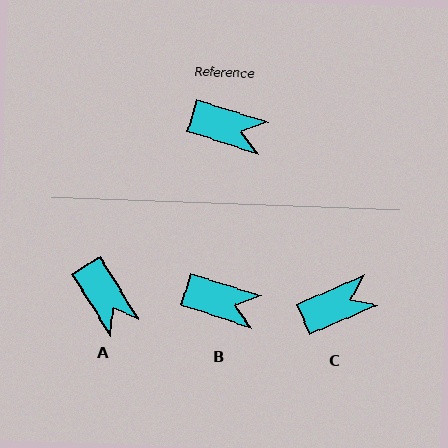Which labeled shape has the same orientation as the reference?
B.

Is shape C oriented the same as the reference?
No, it is off by about 42 degrees.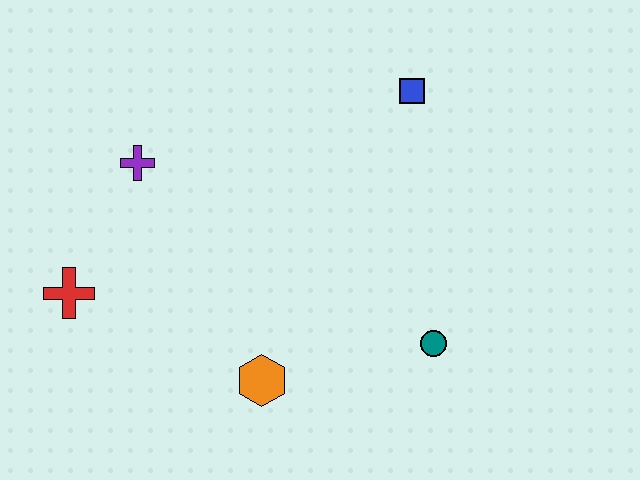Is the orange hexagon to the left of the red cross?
No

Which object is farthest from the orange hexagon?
The blue square is farthest from the orange hexagon.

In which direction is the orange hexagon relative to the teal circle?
The orange hexagon is to the left of the teal circle.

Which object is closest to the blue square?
The teal circle is closest to the blue square.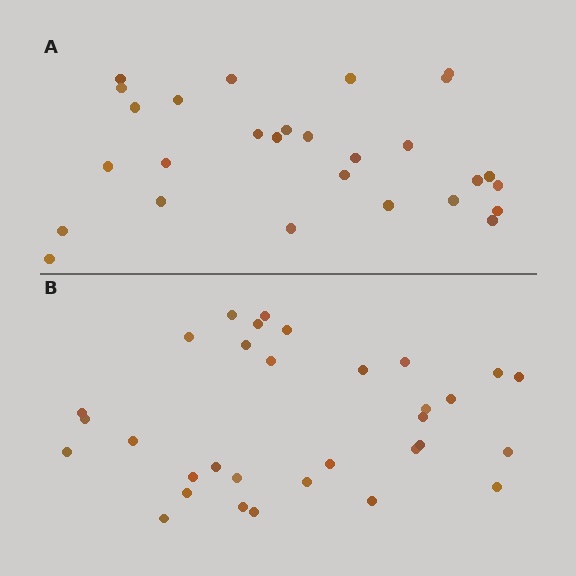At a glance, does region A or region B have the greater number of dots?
Region B (the bottom region) has more dots.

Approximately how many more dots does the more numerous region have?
Region B has about 4 more dots than region A.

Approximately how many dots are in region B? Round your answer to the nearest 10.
About 30 dots. (The exact count is 32, which rounds to 30.)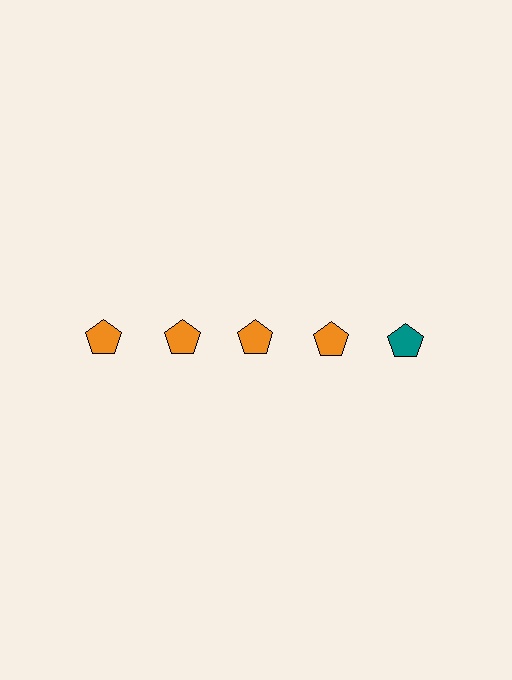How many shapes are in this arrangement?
There are 5 shapes arranged in a grid pattern.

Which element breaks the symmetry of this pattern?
The teal pentagon in the top row, rightmost column breaks the symmetry. All other shapes are orange pentagons.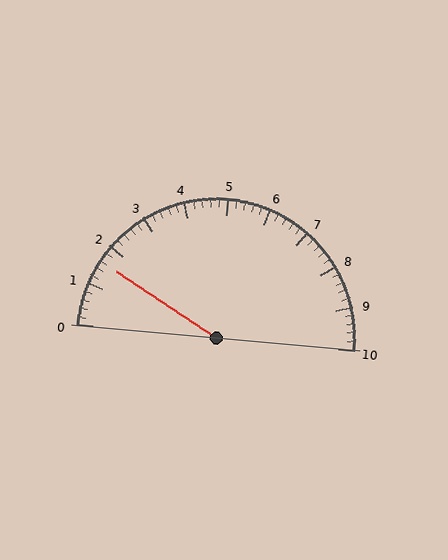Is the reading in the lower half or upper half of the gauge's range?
The reading is in the lower half of the range (0 to 10).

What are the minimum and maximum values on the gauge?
The gauge ranges from 0 to 10.